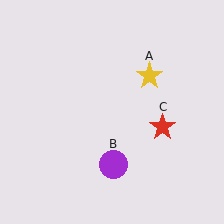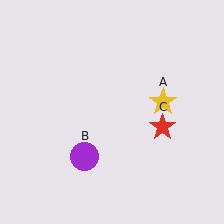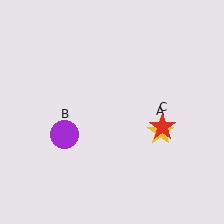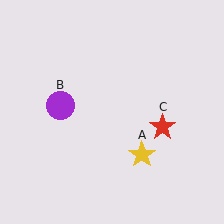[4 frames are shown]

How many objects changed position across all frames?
2 objects changed position: yellow star (object A), purple circle (object B).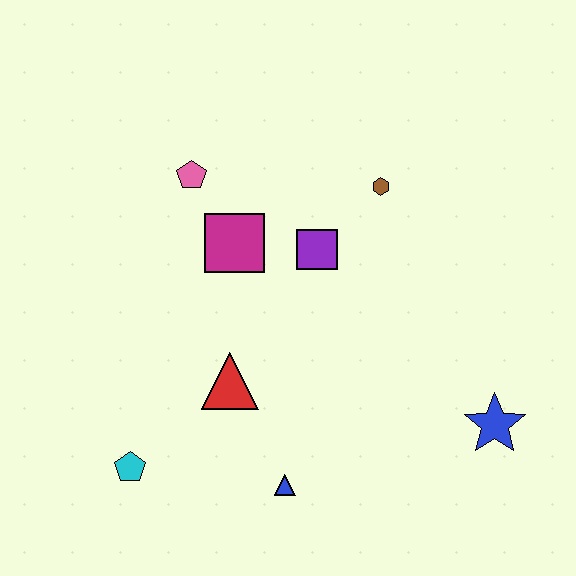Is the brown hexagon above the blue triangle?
Yes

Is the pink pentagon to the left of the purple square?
Yes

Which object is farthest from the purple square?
The cyan pentagon is farthest from the purple square.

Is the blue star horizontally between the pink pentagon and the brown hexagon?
No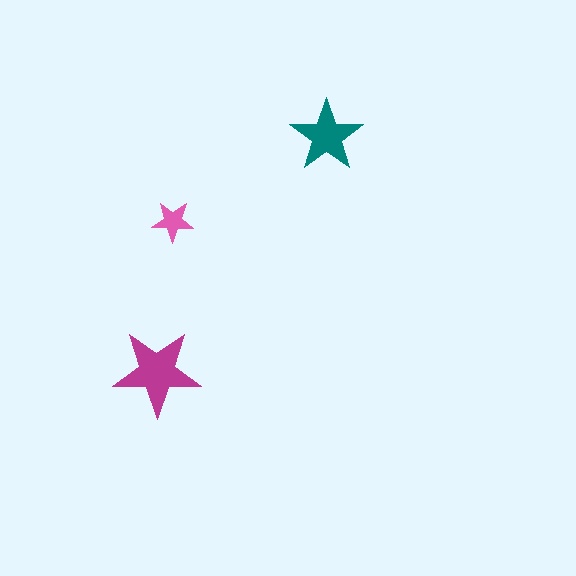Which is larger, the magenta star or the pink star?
The magenta one.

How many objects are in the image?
There are 3 objects in the image.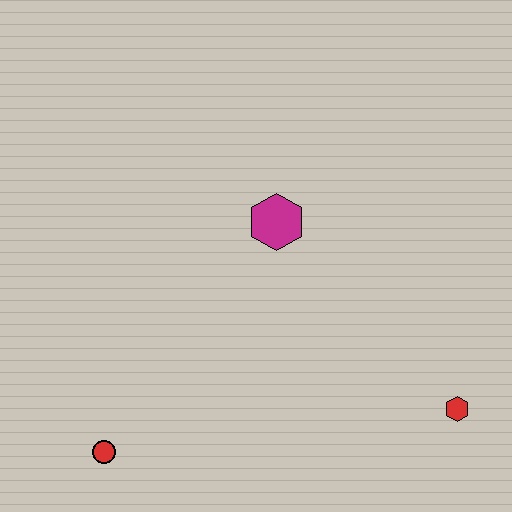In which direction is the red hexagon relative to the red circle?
The red hexagon is to the right of the red circle.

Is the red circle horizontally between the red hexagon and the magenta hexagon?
No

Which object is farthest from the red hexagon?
The red circle is farthest from the red hexagon.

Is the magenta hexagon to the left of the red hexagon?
Yes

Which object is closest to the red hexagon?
The magenta hexagon is closest to the red hexagon.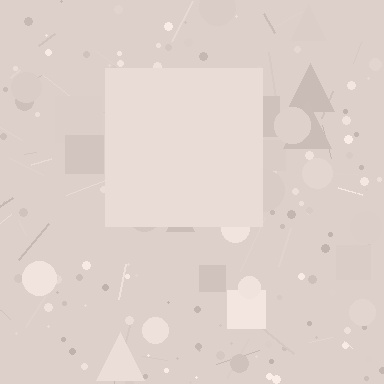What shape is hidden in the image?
A square is hidden in the image.